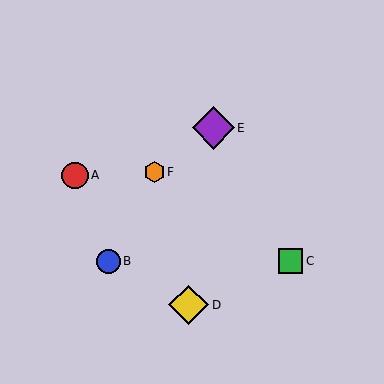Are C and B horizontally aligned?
Yes, both are at y≈261.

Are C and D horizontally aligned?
No, C is at y≈261 and D is at y≈305.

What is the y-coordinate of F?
Object F is at y≈172.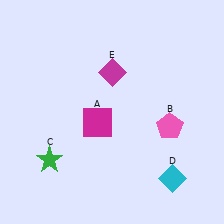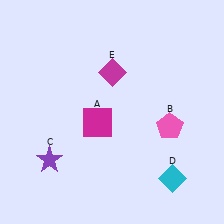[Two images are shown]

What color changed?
The star (C) changed from green in Image 1 to purple in Image 2.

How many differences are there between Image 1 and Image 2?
There is 1 difference between the two images.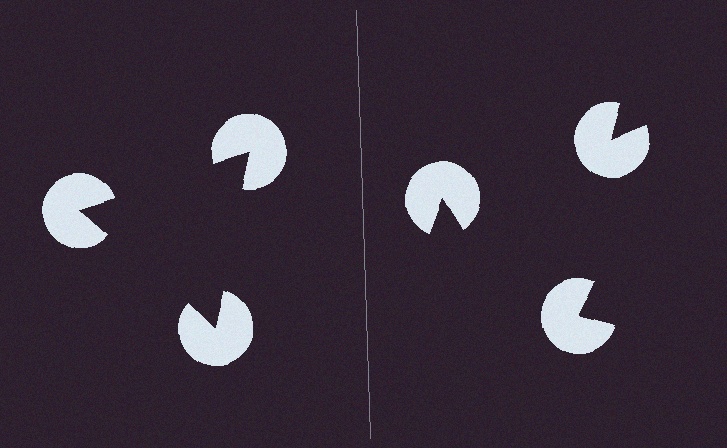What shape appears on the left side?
An illusory triangle.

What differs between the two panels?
The pac-man discs are positioned identically on both sides; only the wedge orientations differ. On the left they align to a triangle; on the right they are misaligned.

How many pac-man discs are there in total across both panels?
6 — 3 on each side.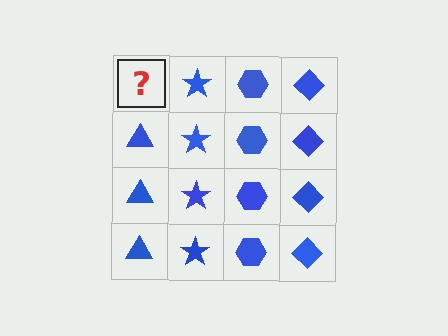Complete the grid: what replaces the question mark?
The question mark should be replaced with a blue triangle.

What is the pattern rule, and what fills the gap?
The rule is that each column has a consistent shape. The gap should be filled with a blue triangle.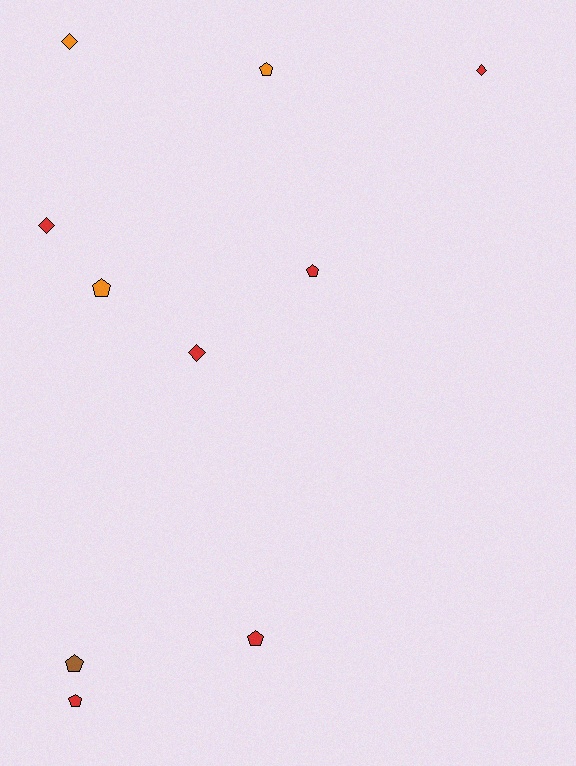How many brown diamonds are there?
There are no brown diamonds.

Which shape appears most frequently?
Pentagon, with 6 objects.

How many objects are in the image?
There are 10 objects.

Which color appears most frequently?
Red, with 6 objects.